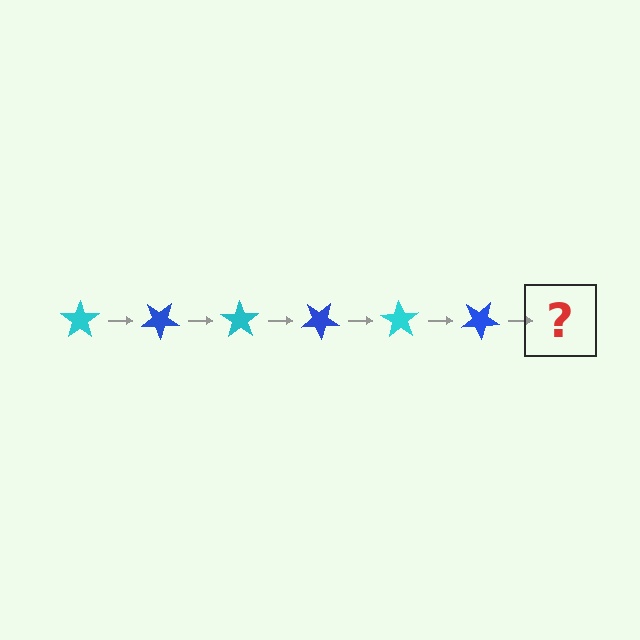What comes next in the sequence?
The next element should be a cyan star, rotated 210 degrees from the start.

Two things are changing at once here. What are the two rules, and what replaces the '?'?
The two rules are that it rotates 35 degrees each step and the color cycles through cyan and blue. The '?' should be a cyan star, rotated 210 degrees from the start.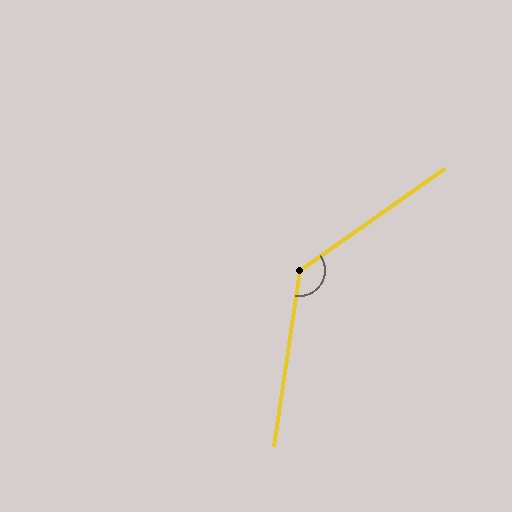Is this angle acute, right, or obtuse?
It is obtuse.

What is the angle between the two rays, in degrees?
Approximately 134 degrees.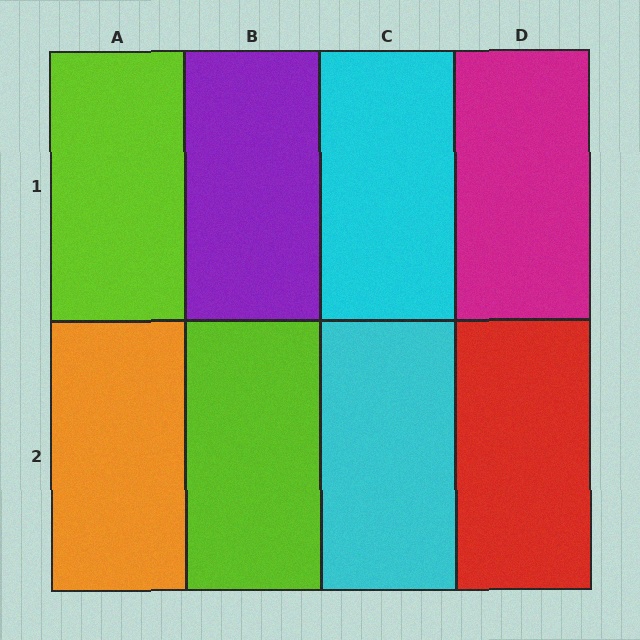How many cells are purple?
1 cell is purple.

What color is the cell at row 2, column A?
Orange.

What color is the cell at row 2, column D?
Red.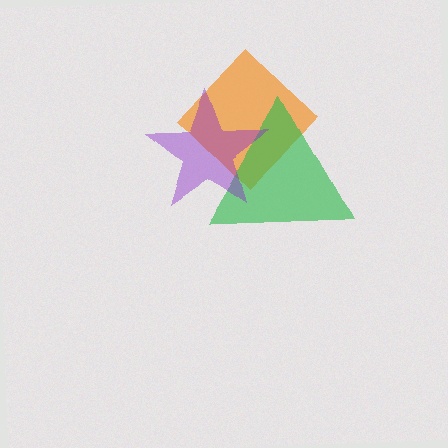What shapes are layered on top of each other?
The layered shapes are: an orange diamond, a green triangle, a purple star.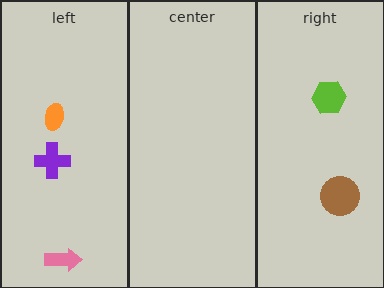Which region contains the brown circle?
The right region.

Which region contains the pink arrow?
The left region.